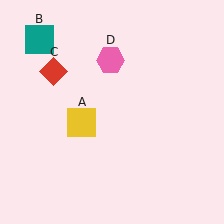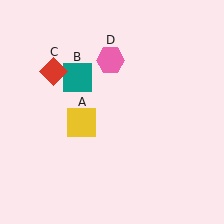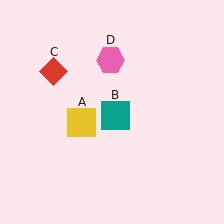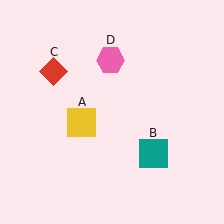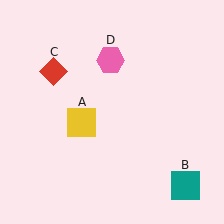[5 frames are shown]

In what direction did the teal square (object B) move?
The teal square (object B) moved down and to the right.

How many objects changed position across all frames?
1 object changed position: teal square (object B).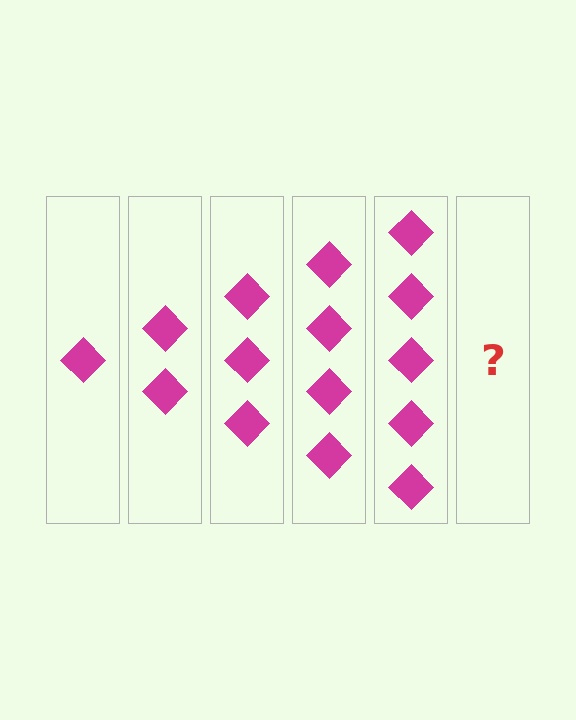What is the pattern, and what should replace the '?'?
The pattern is that each step adds one more diamond. The '?' should be 6 diamonds.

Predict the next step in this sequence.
The next step is 6 diamonds.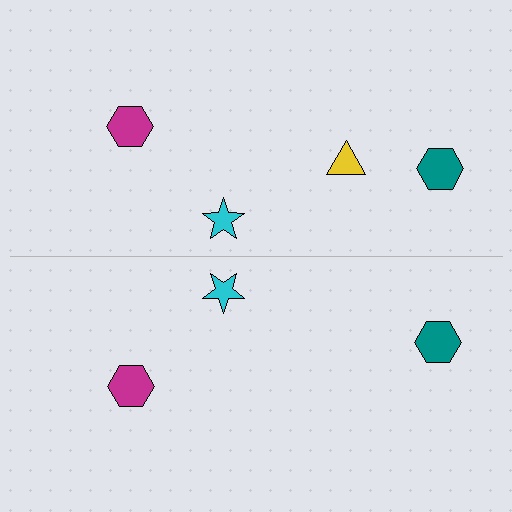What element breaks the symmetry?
A yellow triangle is missing from the bottom side.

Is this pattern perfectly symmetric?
No, the pattern is not perfectly symmetric. A yellow triangle is missing from the bottom side.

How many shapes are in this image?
There are 7 shapes in this image.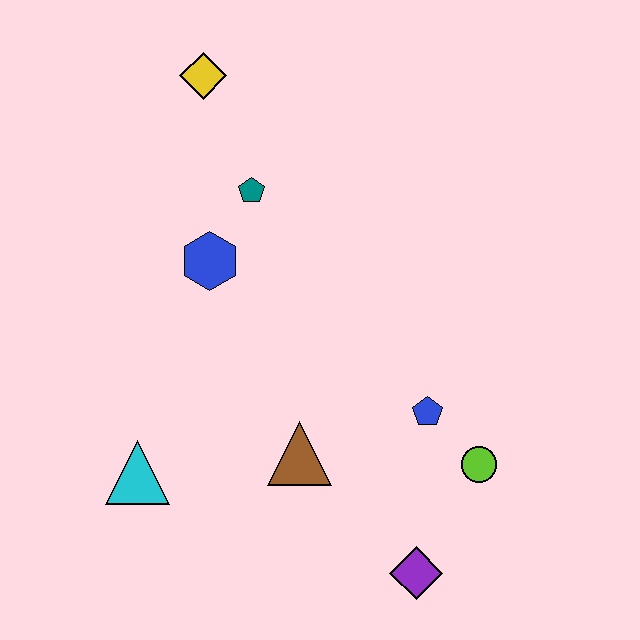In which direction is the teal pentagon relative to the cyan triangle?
The teal pentagon is above the cyan triangle.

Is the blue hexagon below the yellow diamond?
Yes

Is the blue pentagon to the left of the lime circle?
Yes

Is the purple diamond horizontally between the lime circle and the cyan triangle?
Yes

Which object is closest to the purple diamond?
The lime circle is closest to the purple diamond.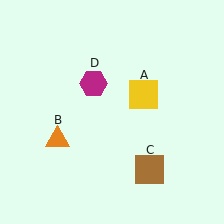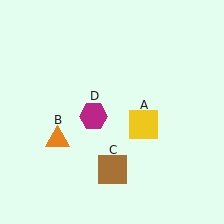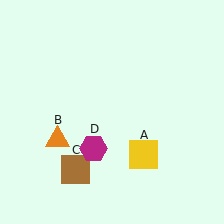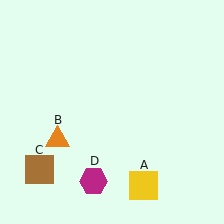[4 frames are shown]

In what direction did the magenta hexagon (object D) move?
The magenta hexagon (object D) moved down.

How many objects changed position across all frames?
3 objects changed position: yellow square (object A), brown square (object C), magenta hexagon (object D).